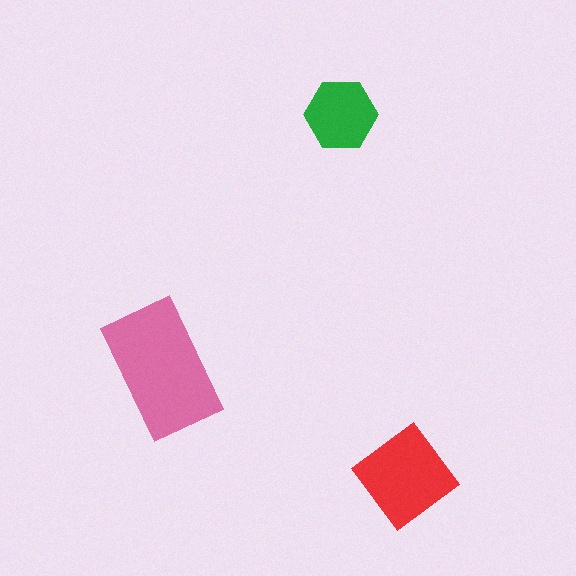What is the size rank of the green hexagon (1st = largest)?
3rd.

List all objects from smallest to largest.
The green hexagon, the red diamond, the pink rectangle.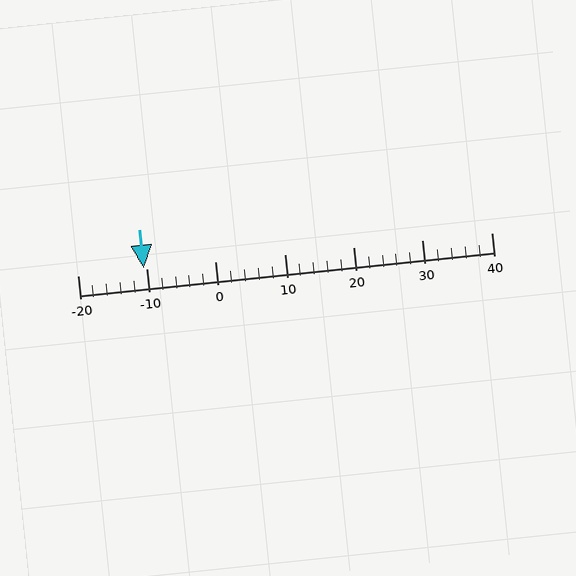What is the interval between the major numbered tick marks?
The major tick marks are spaced 10 units apart.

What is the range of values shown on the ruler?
The ruler shows values from -20 to 40.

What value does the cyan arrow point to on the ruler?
The cyan arrow points to approximately -10.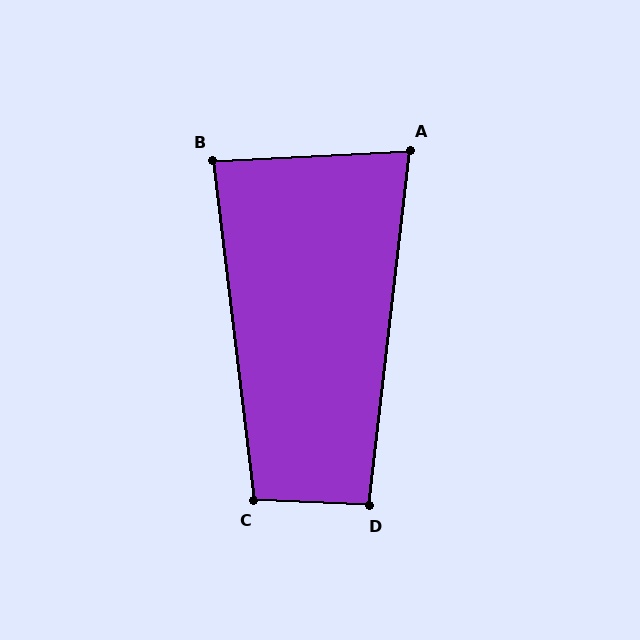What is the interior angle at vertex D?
Approximately 94 degrees (approximately right).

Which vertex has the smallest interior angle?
A, at approximately 80 degrees.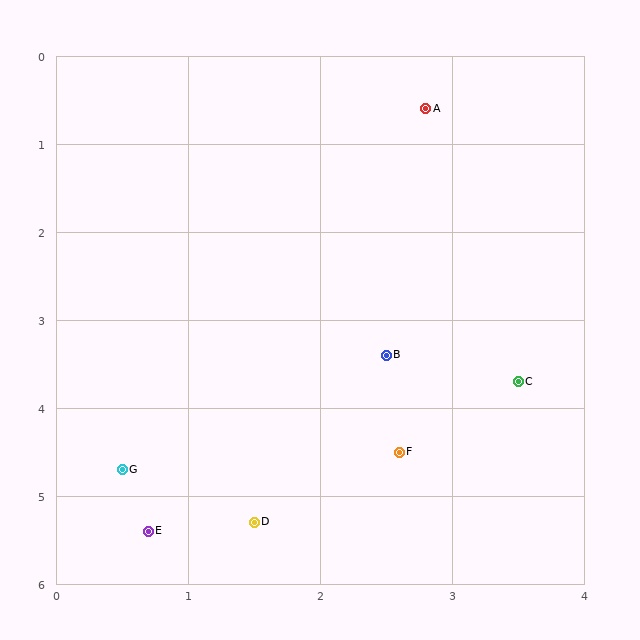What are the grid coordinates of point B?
Point B is at approximately (2.5, 3.4).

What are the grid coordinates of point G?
Point G is at approximately (0.5, 4.7).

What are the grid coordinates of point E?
Point E is at approximately (0.7, 5.4).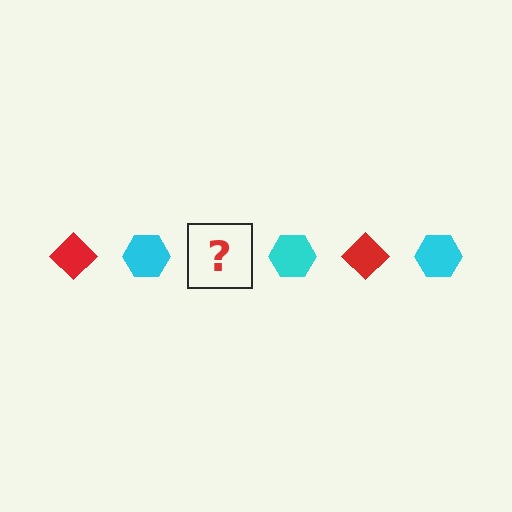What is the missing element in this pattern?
The missing element is a red diamond.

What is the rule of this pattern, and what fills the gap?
The rule is that the pattern alternates between red diamond and cyan hexagon. The gap should be filled with a red diamond.